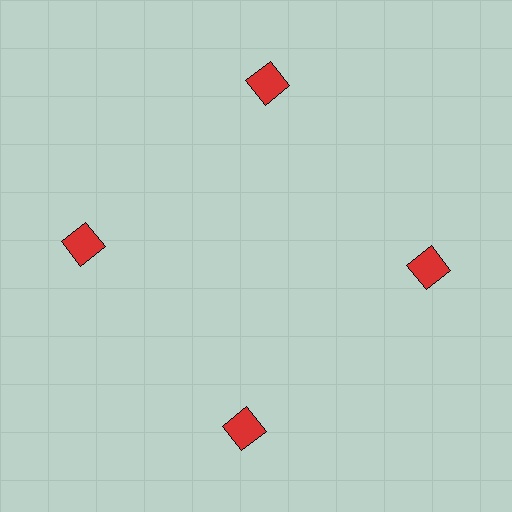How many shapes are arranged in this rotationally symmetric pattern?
There are 4 shapes, arranged in 4 groups of 1.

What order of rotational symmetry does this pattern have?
This pattern has 4-fold rotational symmetry.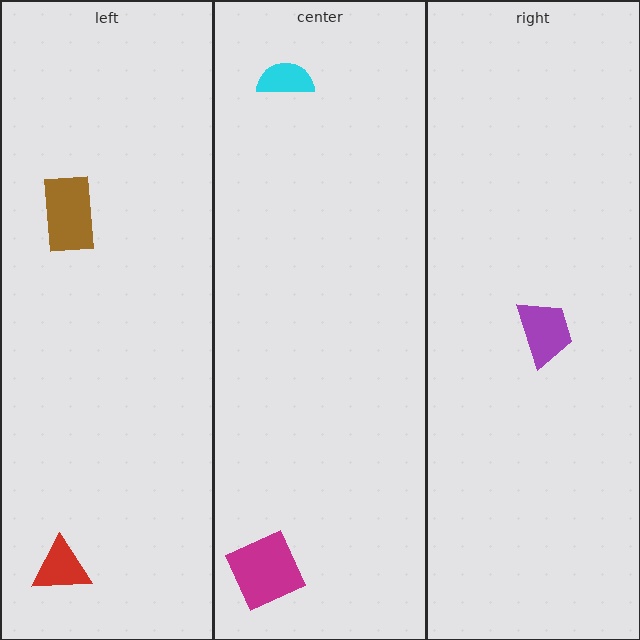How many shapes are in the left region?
2.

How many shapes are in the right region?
1.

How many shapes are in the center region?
2.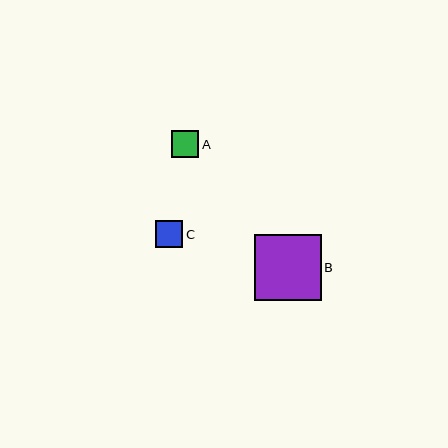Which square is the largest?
Square B is the largest with a size of approximately 66 pixels.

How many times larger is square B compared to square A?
Square B is approximately 2.5 times the size of square A.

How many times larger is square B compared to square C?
Square B is approximately 2.5 times the size of square C.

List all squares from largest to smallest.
From largest to smallest: B, C, A.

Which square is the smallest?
Square A is the smallest with a size of approximately 27 pixels.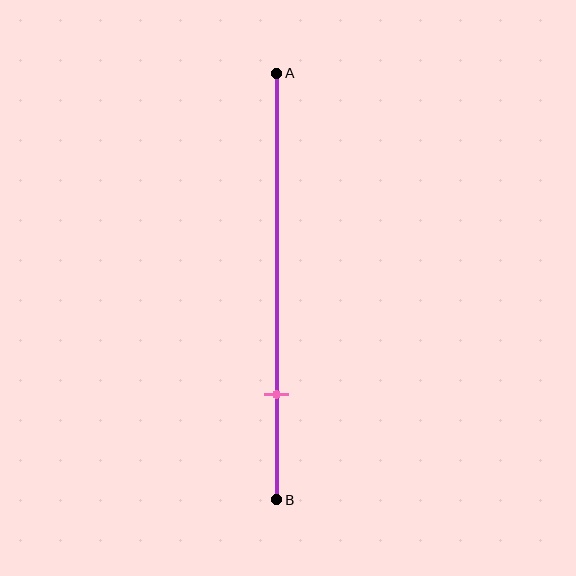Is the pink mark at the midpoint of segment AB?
No, the mark is at about 75% from A, not at the 50% midpoint.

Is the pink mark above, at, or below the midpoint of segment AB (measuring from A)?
The pink mark is below the midpoint of segment AB.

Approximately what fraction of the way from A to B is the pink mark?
The pink mark is approximately 75% of the way from A to B.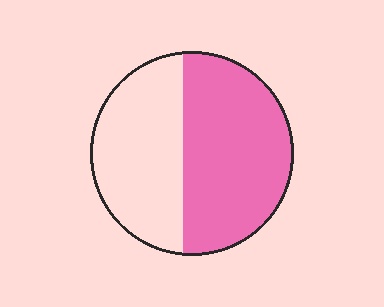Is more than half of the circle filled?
Yes.